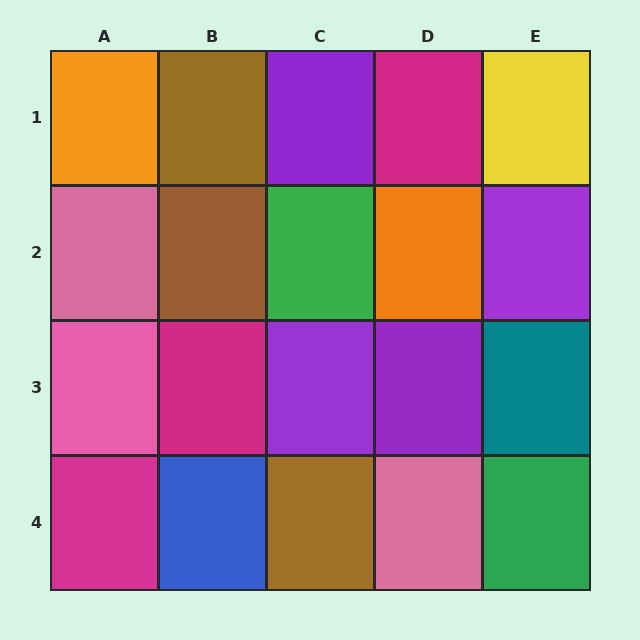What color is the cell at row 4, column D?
Pink.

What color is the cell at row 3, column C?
Purple.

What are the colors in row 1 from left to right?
Orange, brown, purple, magenta, yellow.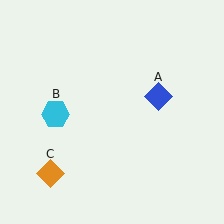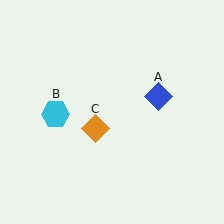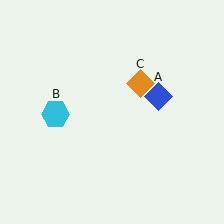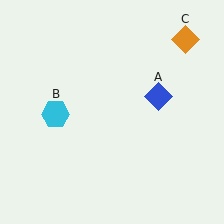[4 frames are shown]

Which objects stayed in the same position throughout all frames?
Blue diamond (object A) and cyan hexagon (object B) remained stationary.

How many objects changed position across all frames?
1 object changed position: orange diamond (object C).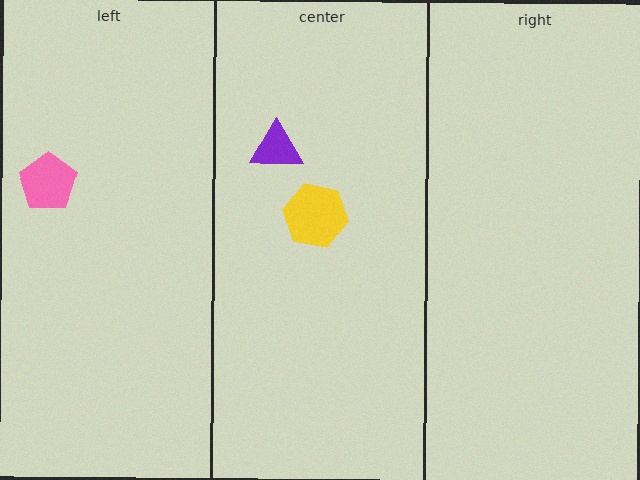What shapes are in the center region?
The yellow hexagon, the purple triangle.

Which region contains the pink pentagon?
The left region.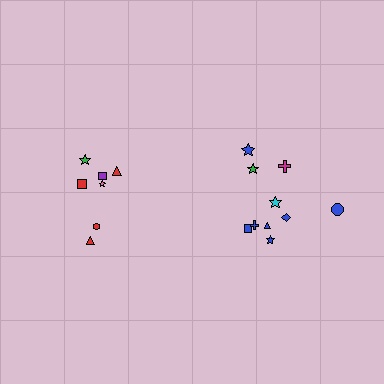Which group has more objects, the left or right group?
The right group.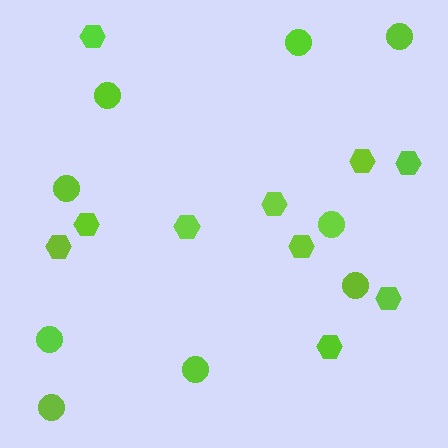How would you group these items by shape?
There are 2 groups: one group of circles (9) and one group of hexagons (10).